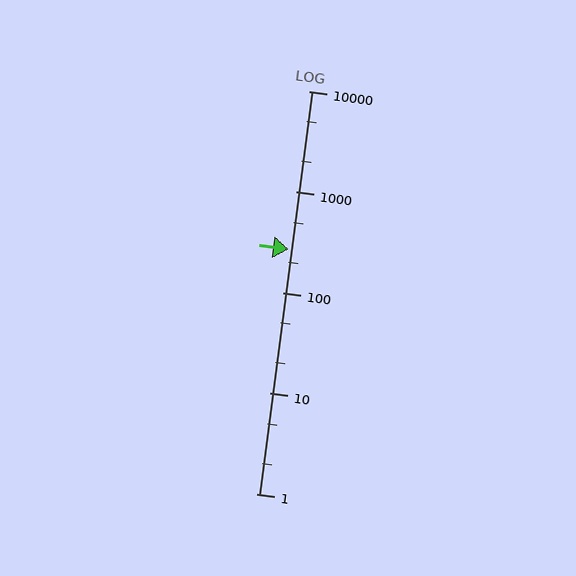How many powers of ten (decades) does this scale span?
The scale spans 4 decades, from 1 to 10000.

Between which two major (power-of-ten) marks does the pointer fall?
The pointer is between 100 and 1000.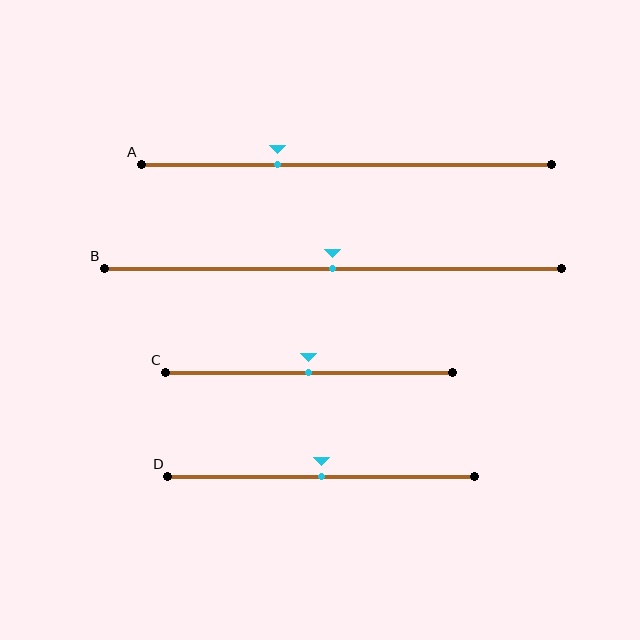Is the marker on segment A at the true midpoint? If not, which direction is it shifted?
No, the marker on segment A is shifted to the left by about 17% of the segment length.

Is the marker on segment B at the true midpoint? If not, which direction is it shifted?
Yes, the marker on segment B is at the true midpoint.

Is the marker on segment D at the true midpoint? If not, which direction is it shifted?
Yes, the marker on segment D is at the true midpoint.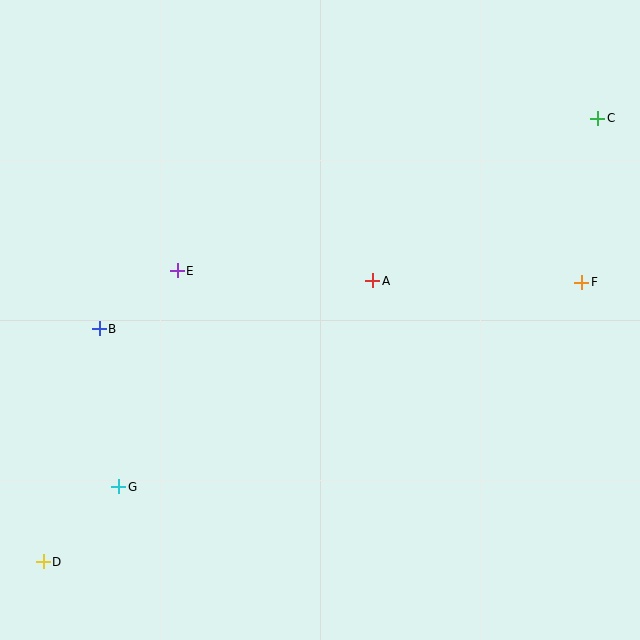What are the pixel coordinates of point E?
Point E is at (177, 271).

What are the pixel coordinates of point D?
Point D is at (43, 562).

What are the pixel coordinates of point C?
Point C is at (598, 118).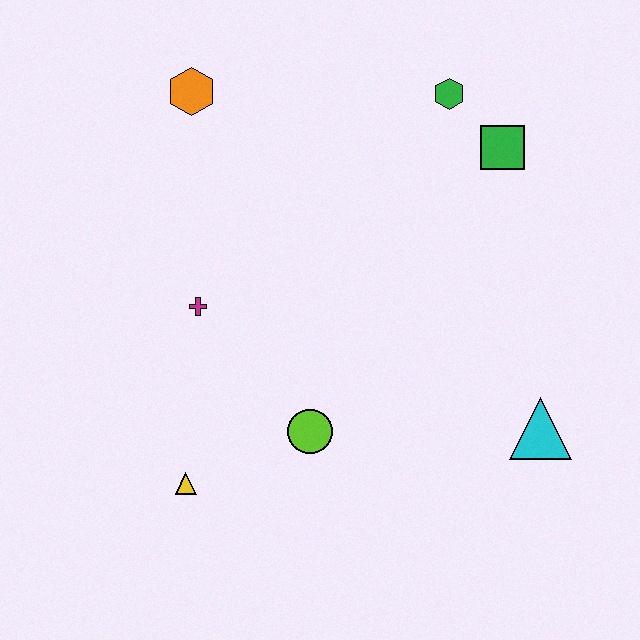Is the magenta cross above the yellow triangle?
Yes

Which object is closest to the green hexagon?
The green square is closest to the green hexagon.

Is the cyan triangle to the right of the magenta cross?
Yes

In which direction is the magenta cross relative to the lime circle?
The magenta cross is above the lime circle.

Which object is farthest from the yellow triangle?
The green hexagon is farthest from the yellow triangle.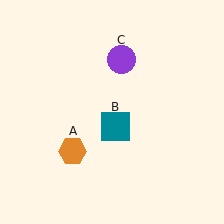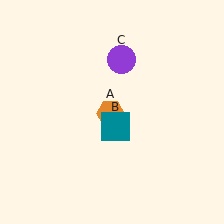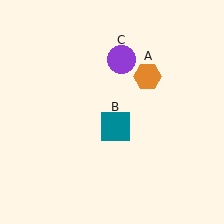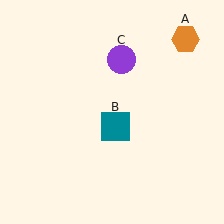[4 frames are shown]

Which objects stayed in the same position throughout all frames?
Teal square (object B) and purple circle (object C) remained stationary.